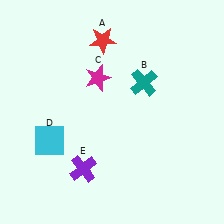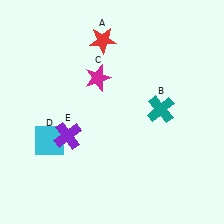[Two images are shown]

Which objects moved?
The objects that moved are: the teal cross (B), the purple cross (E).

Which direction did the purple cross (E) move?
The purple cross (E) moved up.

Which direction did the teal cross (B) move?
The teal cross (B) moved down.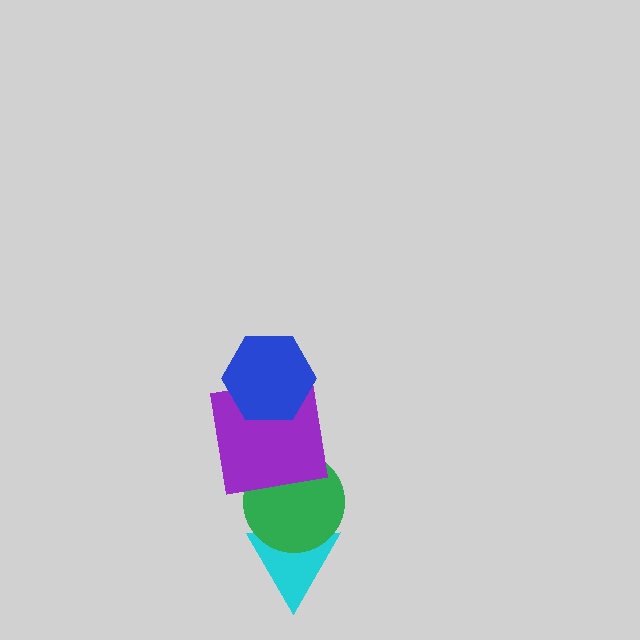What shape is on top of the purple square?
The blue hexagon is on top of the purple square.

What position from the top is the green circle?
The green circle is 3rd from the top.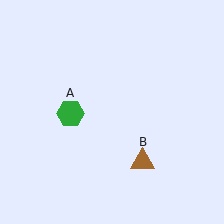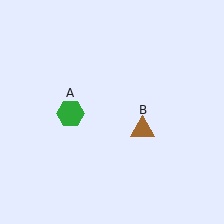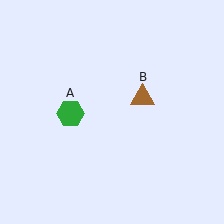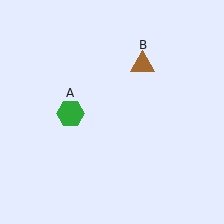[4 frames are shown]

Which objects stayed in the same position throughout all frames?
Green hexagon (object A) remained stationary.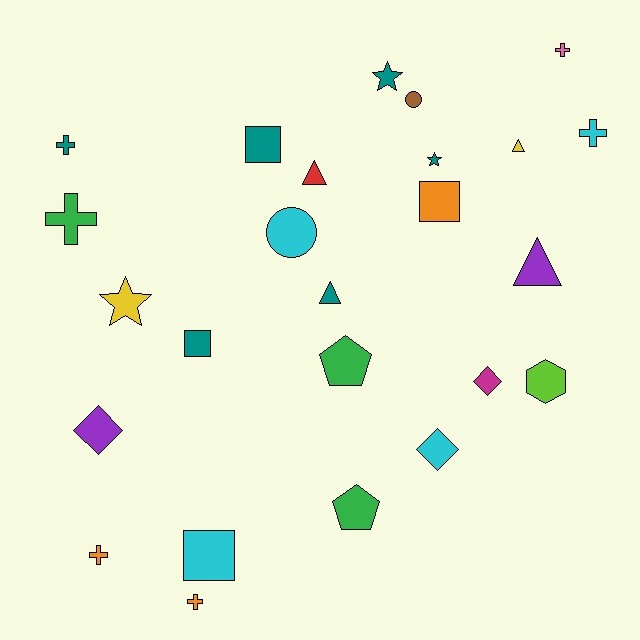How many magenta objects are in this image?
There is 1 magenta object.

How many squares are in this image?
There are 4 squares.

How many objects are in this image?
There are 25 objects.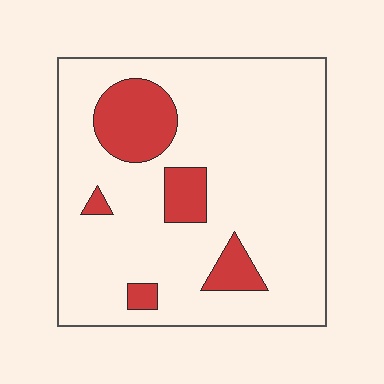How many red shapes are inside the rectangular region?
5.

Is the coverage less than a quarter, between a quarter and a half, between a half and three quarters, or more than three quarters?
Less than a quarter.